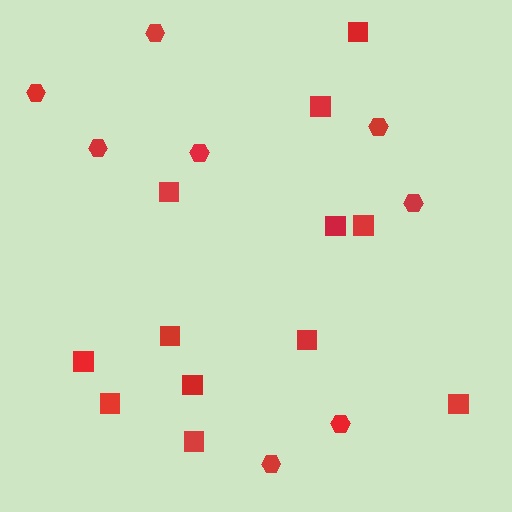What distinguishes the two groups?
There are 2 groups: one group of squares (12) and one group of hexagons (8).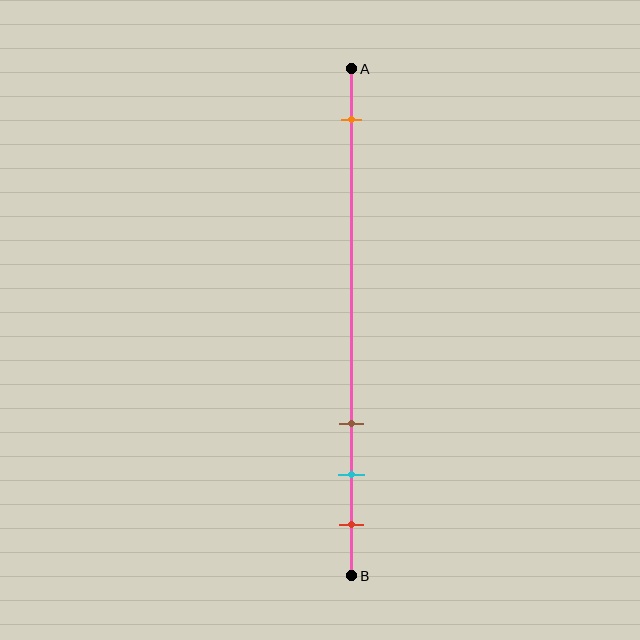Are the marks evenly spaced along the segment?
No, the marks are not evenly spaced.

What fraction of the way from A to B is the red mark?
The red mark is approximately 90% (0.9) of the way from A to B.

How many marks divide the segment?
There are 4 marks dividing the segment.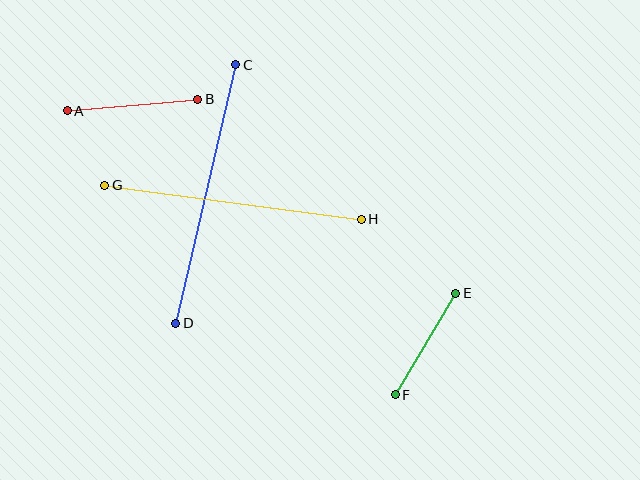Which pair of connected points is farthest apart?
Points C and D are farthest apart.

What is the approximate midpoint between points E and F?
The midpoint is at approximately (425, 344) pixels.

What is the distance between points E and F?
The distance is approximately 118 pixels.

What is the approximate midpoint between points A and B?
The midpoint is at approximately (132, 105) pixels.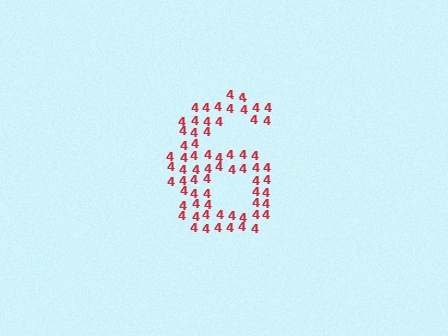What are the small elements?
The small elements are digit 4's.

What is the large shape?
The large shape is the digit 6.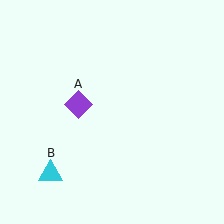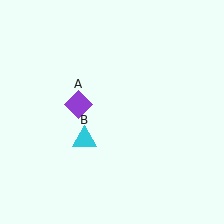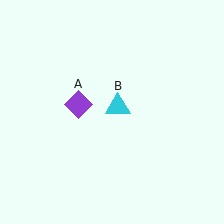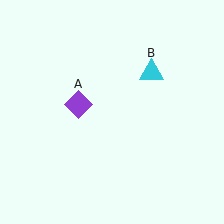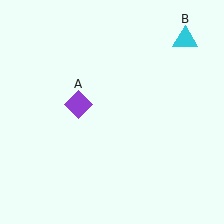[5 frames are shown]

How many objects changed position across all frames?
1 object changed position: cyan triangle (object B).